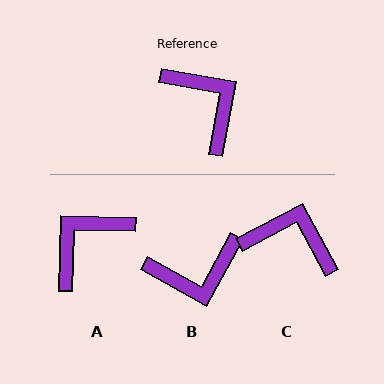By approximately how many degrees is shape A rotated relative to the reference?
Approximately 99 degrees counter-clockwise.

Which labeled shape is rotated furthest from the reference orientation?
B, about 108 degrees away.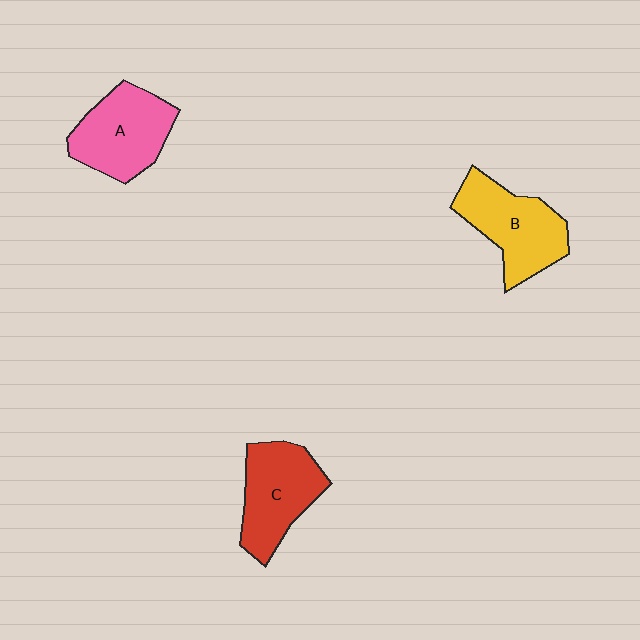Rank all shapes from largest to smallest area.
From largest to smallest: B (yellow), A (pink), C (red).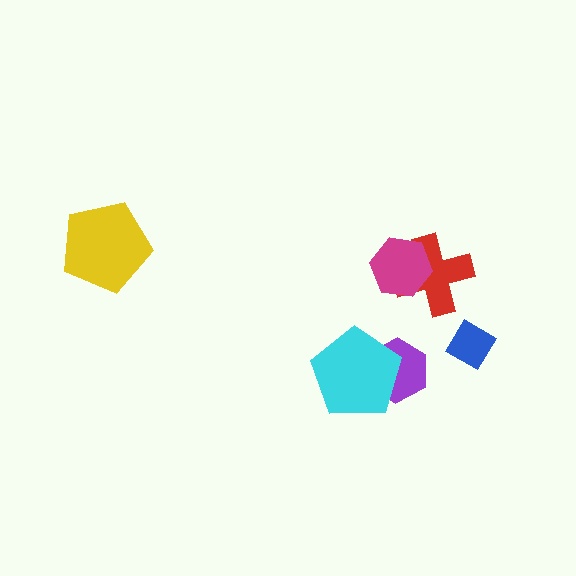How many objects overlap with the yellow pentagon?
0 objects overlap with the yellow pentagon.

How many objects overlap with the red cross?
1 object overlaps with the red cross.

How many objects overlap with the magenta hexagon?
1 object overlaps with the magenta hexagon.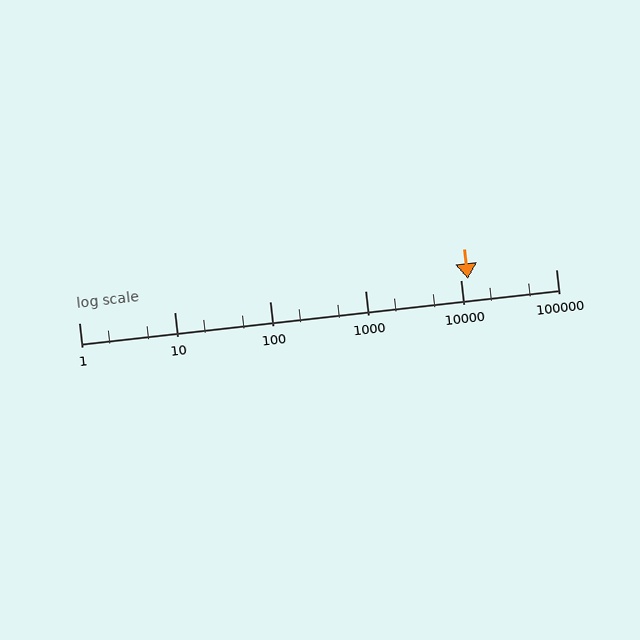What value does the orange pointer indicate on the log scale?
The pointer indicates approximately 12000.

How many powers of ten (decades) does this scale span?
The scale spans 5 decades, from 1 to 100000.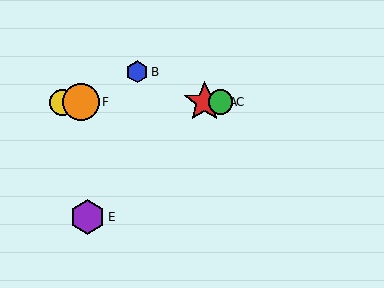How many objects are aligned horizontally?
4 objects (A, C, D, F) are aligned horizontally.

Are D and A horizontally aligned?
Yes, both are at y≈102.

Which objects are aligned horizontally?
Objects A, C, D, F are aligned horizontally.